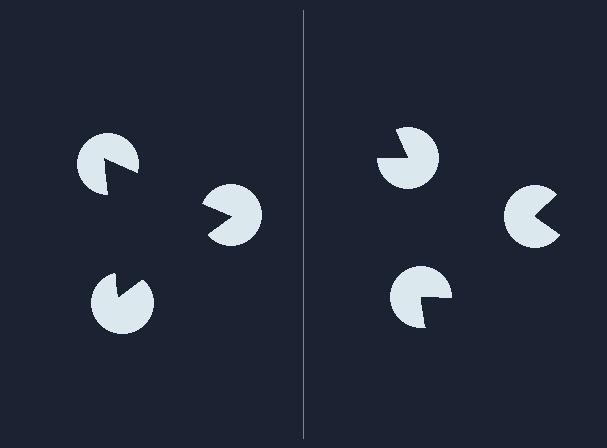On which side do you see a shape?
An illusory triangle appears on the left side. On the right side the wedge cuts are rotated, so no coherent shape forms.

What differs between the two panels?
The pac-man discs are positioned identically on both sides; only the wedge orientations differ. On the left they align to a triangle; on the right they are misaligned.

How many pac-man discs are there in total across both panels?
6 — 3 on each side.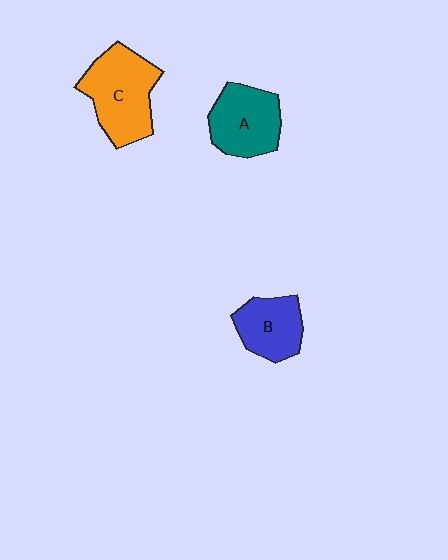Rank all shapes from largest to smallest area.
From largest to smallest: C (orange), A (teal), B (blue).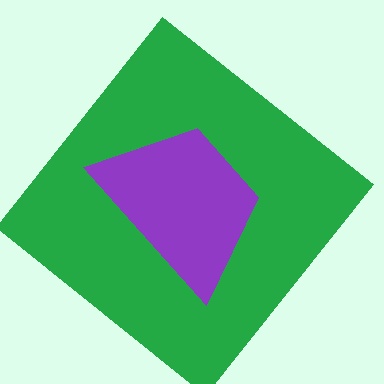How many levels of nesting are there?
2.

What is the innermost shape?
The purple trapezoid.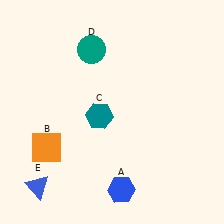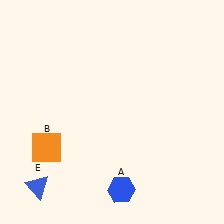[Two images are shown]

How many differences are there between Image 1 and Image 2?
There are 2 differences between the two images.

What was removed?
The teal circle (D), the teal hexagon (C) were removed in Image 2.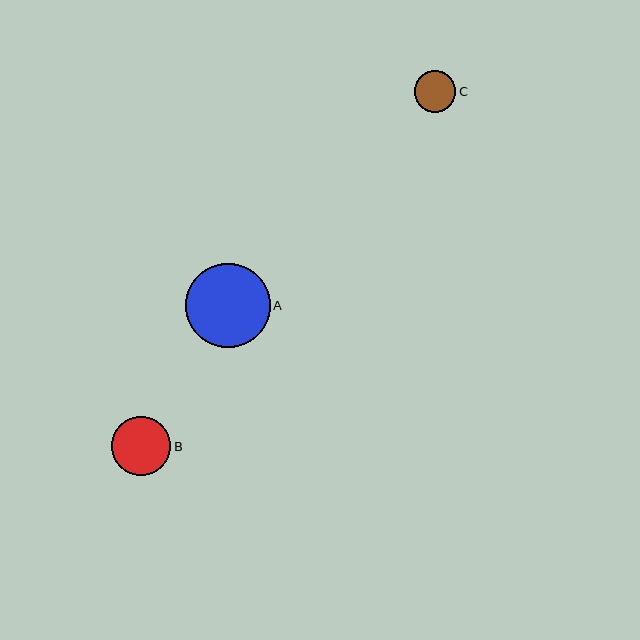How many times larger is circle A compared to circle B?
Circle A is approximately 1.4 times the size of circle B.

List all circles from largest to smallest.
From largest to smallest: A, B, C.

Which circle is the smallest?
Circle C is the smallest with a size of approximately 41 pixels.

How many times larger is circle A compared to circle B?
Circle A is approximately 1.4 times the size of circle B.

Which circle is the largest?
Circle A is the largest with a size of approximately 85 pixels.